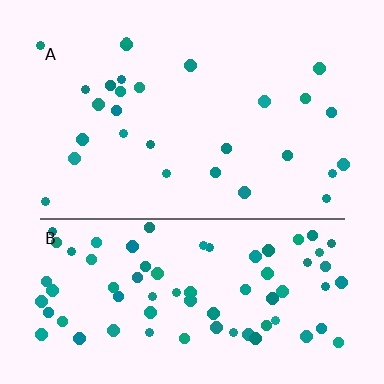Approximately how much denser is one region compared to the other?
Approximately 2.7× — region B over region A.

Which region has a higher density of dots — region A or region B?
B (the bottom).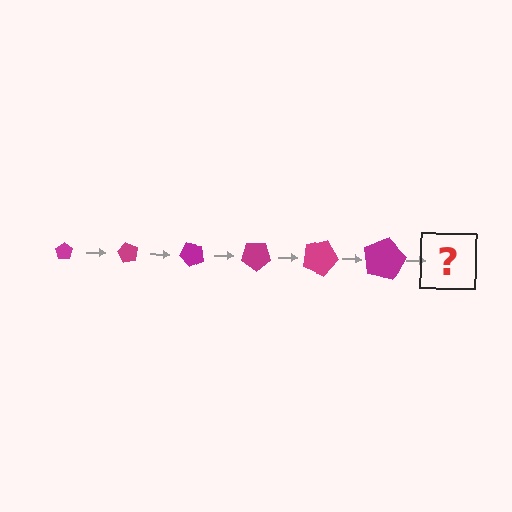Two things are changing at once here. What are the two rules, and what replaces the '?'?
The two rules are that the pentagon grows larger each step and it rotates 60 degrees each step. The '?' should be a pentagon, larger than the previous one and rotated 360 degrees from the start.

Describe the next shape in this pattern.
It should be a pentagon, larger than the previous one and rotated 360 degrees from the start.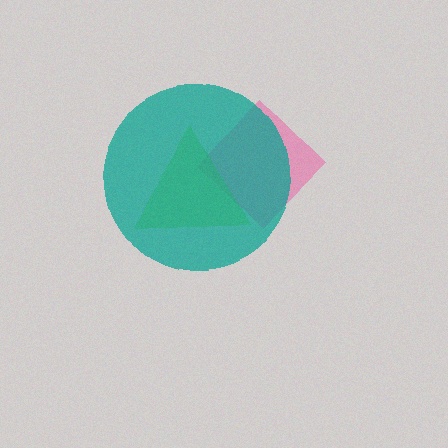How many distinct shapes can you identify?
There are 3 distinct shapes: a pink diamond, a lime triangle, a teal circle.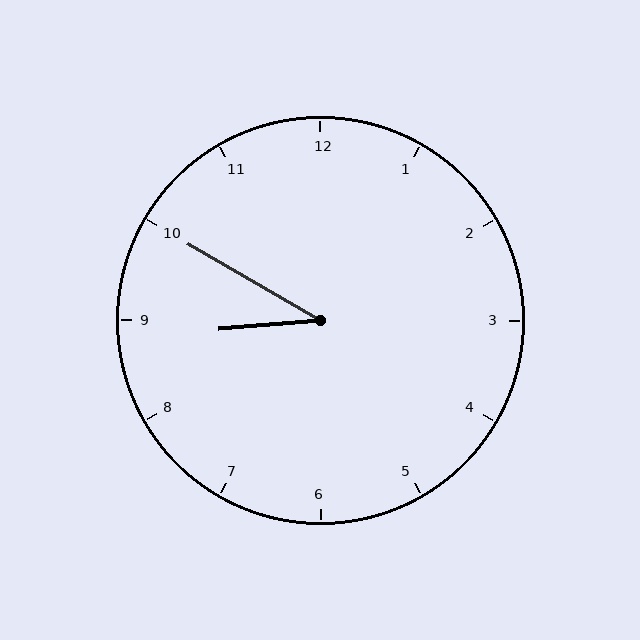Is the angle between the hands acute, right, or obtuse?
It is acute.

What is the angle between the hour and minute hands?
Approximately 35 degrees.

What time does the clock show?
8:50.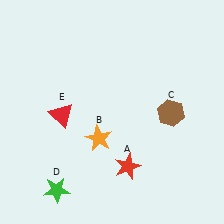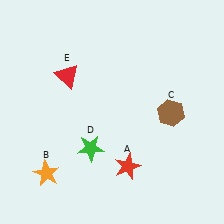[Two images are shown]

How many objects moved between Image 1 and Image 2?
3 objects moved between the two images.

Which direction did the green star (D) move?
The green star (D) moved up.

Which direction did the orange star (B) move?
The orange star (B) moved left.